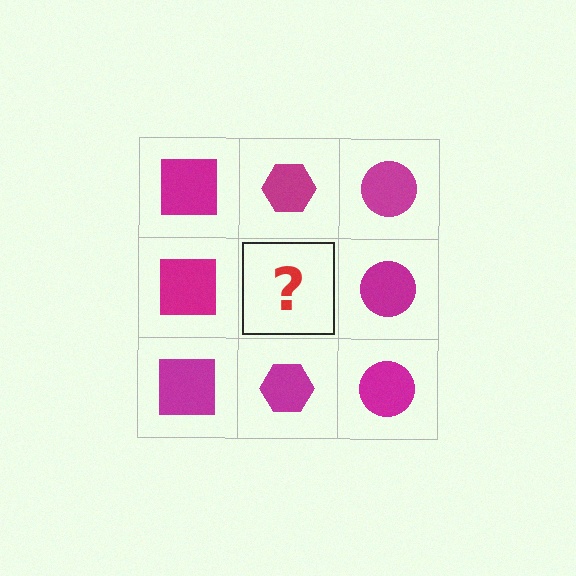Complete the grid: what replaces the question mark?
The question mark should be replaced with a magenta hexagon.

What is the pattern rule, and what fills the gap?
The rule is that each column has a consistent shape. The gap should be filled with a magenta hexagon.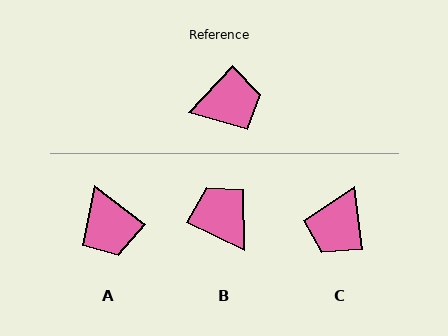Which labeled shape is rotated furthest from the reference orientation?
C, about 130 degrees away.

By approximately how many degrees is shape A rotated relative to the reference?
Approximately 85 degrees clockwise.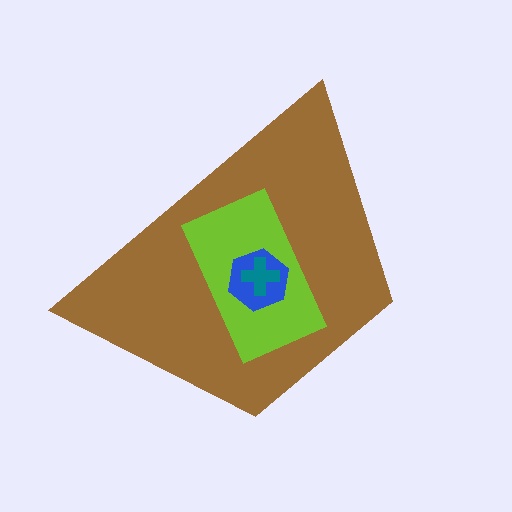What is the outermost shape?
The brown trapezoid.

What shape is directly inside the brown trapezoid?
The lime rectangle.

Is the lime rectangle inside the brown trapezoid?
Yes.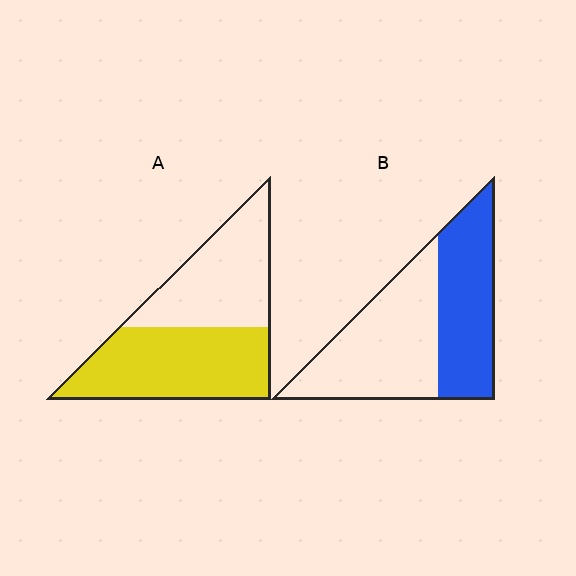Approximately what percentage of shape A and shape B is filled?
A is approximately 55% and B is approximately 45%.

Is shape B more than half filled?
No.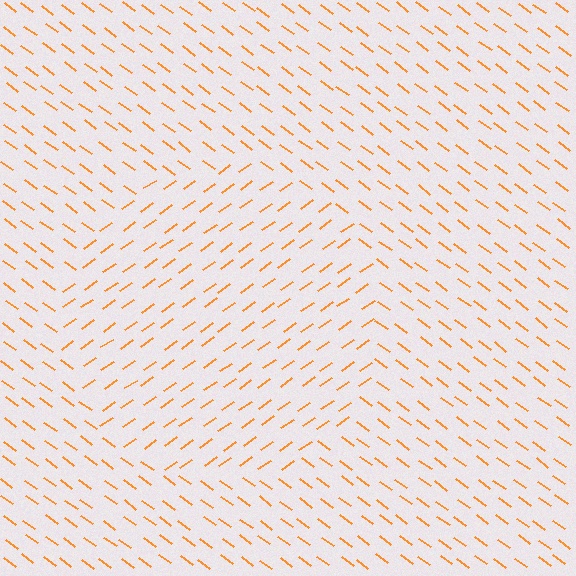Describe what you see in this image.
The image is filled with small orange line segments. A circle region in the image has lines oriented differently from the surrounding lines, creating a visible texture boundary.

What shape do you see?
I see a circle.